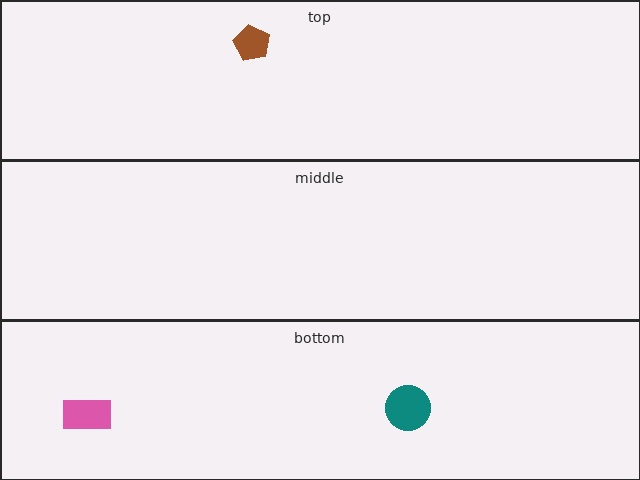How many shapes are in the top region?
1.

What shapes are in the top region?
The brown pentagon.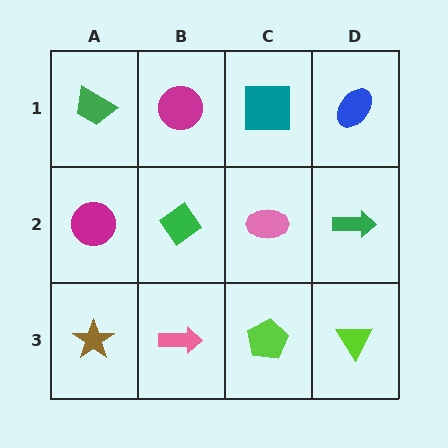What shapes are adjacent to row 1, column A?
A magenta circle (row 2, column A), a magenta circle (row 1, column B).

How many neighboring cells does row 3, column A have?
2.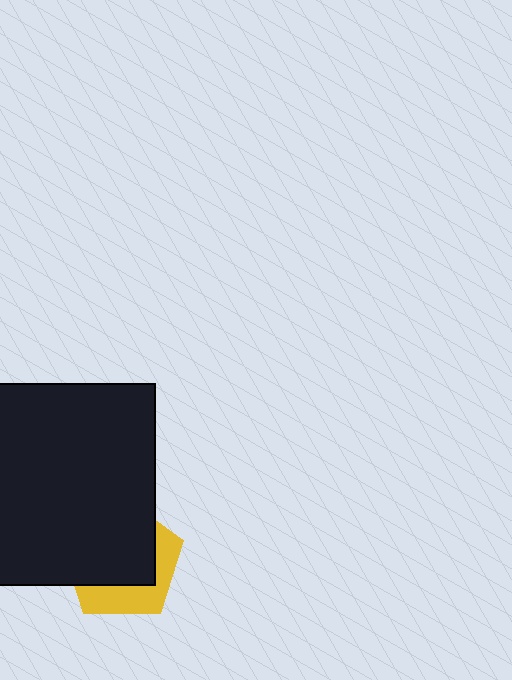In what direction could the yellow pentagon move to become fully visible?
The yellow pentagon could move toward the lower-right. That would shift it out from behind the black square entirely.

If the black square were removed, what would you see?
You would see the complete yellow pentagon.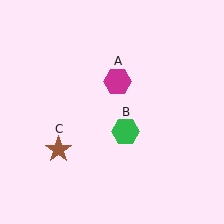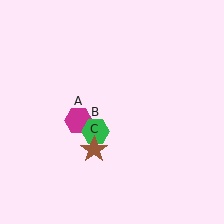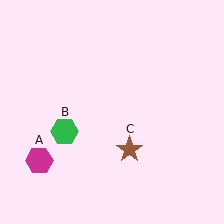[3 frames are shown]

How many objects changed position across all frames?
3 objects changed position: magenta hexagon (object A), green hexagon (object B), brown star (object C).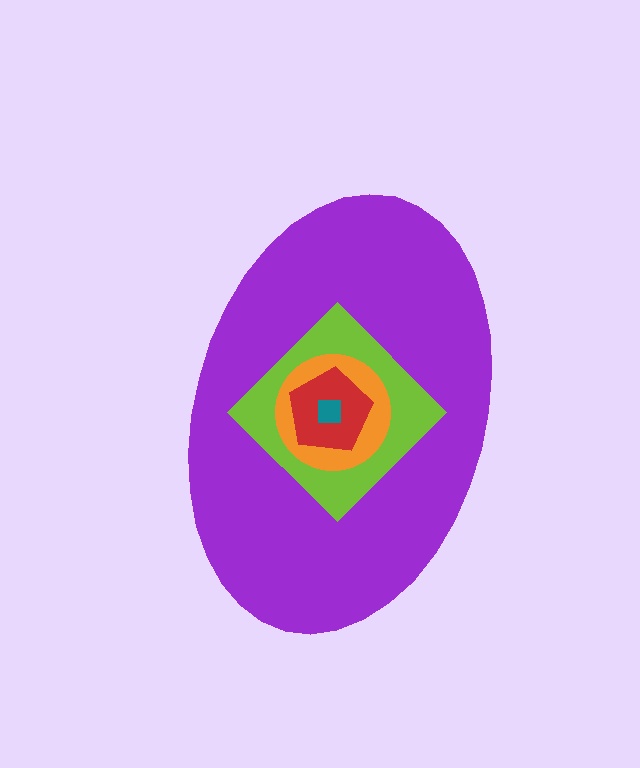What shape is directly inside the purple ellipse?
The lime diamond.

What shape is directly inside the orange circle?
The red pentagon.